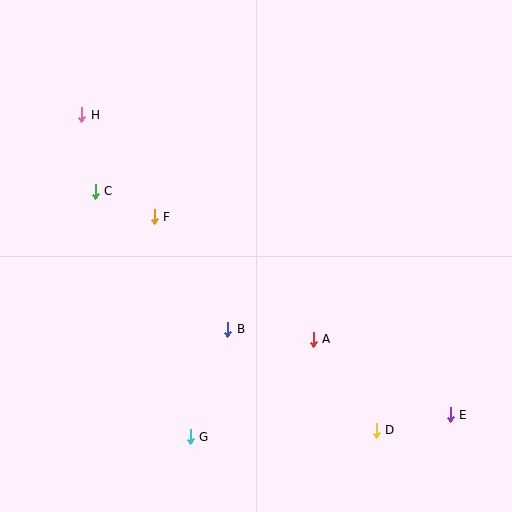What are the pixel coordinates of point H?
Point H is at (82, 115).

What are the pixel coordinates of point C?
Point C is at (95, 191).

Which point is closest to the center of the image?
Point B at (228, 329) is closest to the center.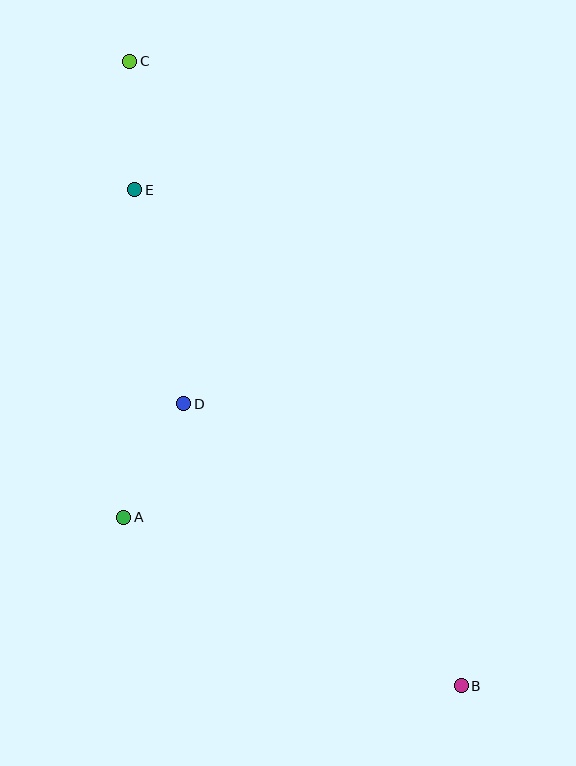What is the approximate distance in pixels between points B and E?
The distance between B and E is approximately 594 pixels.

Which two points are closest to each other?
Points C and E are closest to each other.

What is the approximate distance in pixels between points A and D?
The distance between A and D is approximately 128 pixels.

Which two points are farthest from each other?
Points B and C are farthest from each other.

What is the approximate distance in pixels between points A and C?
The distance between A and C is approximately 456 pixels.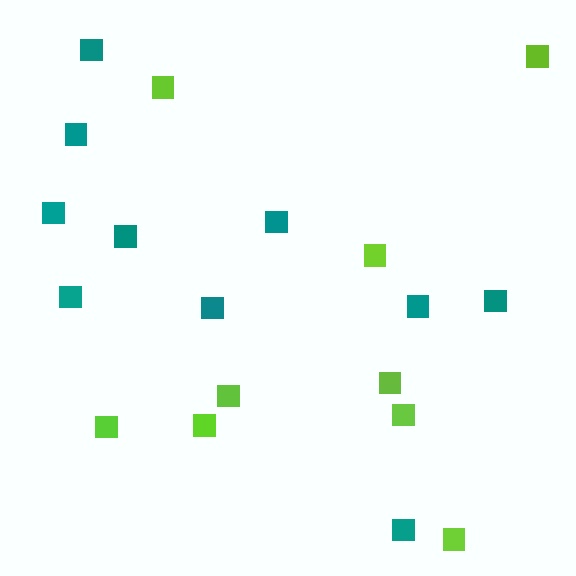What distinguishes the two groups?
There are 2 groups: one group of teal squares (10) and one group of lime squares (9).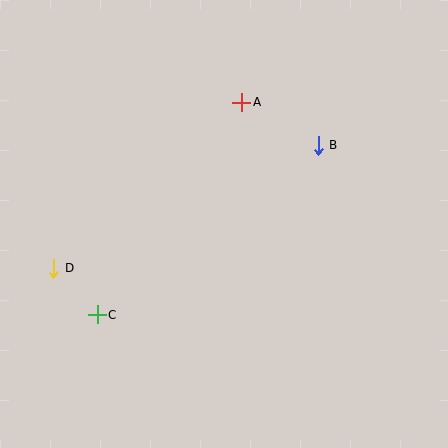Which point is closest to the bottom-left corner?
Point C is closest to the bottom-left corner.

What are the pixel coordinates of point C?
Point C is at (97, 315).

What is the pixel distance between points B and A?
The distance between B and A is 88 pixels.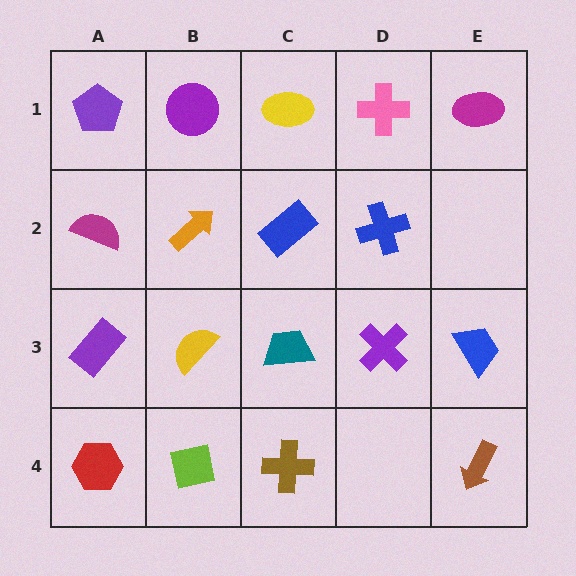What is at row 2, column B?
An orange arrow.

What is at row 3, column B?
A yellow semicircle.